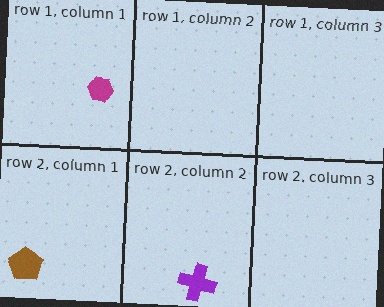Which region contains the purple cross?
The row 2, column 2 region.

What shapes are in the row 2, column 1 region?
The brown pentagon.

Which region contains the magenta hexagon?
The row 1, column 1 region.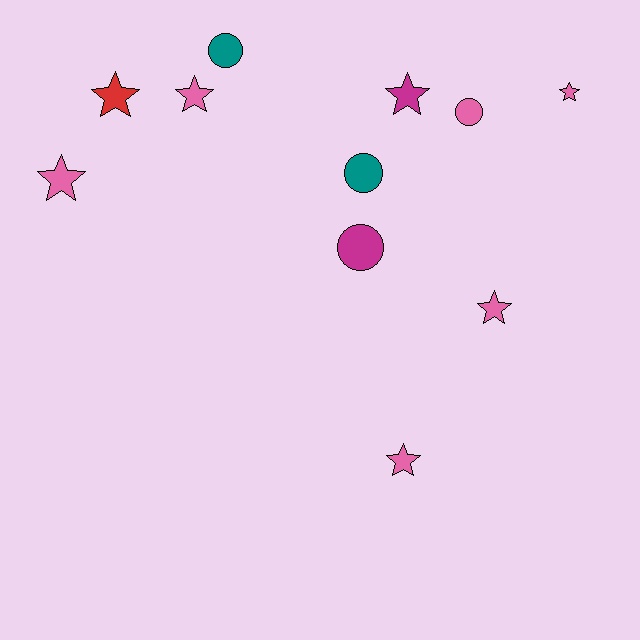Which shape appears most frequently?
Star, with 7 objects.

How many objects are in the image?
There are 11 objects.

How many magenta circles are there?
There is 1 magenta circle.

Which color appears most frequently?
Pink, with 6 objects.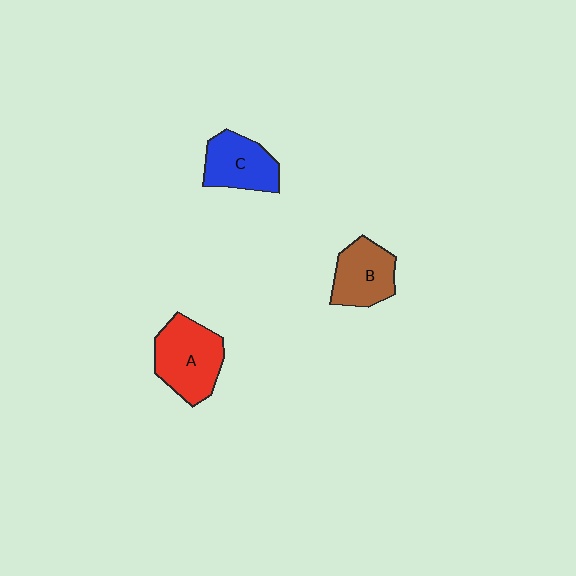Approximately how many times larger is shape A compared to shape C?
Approximately 1.3 times.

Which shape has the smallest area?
Shape B (brown).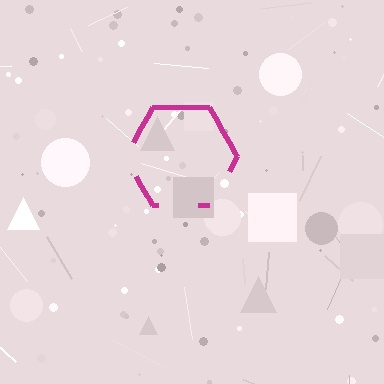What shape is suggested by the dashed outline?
The dashed outline suggests a hexagon.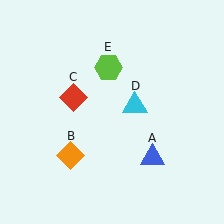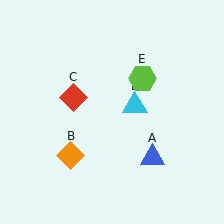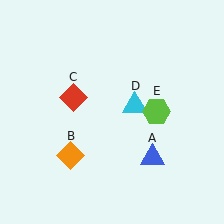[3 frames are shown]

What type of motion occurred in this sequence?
The lime hexagon (object E) rotated clockwise around the center of the scene.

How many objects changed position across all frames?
1 object changed position: lime hexagon (object E).